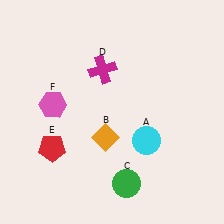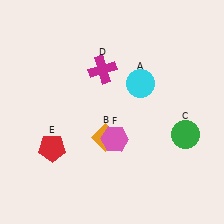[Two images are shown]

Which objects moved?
The objects that moved are: the cyan circle (A), the green circle (C), the pink hexagon (F).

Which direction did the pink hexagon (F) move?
The pink hexagon (F) moved right.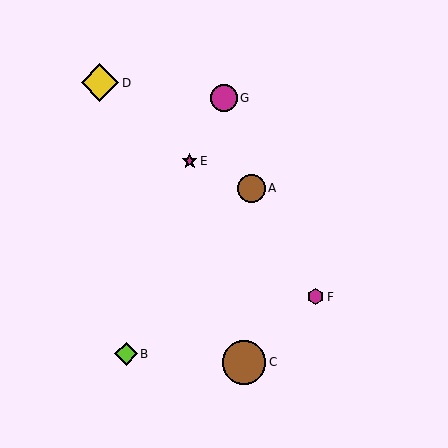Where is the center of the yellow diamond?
The center of the yellow diamond is at (100, 83).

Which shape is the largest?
The brown circle (labeled C) is the largest.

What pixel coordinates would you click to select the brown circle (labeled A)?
Click at (251, 188) to select the brown circle A.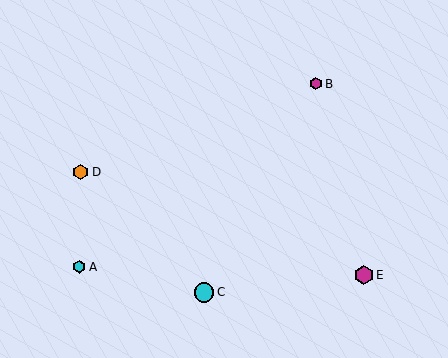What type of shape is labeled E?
Shape E is a magenta hexagon.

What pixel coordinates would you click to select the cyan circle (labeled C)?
Click at (204, 292) to select the cyan circle C.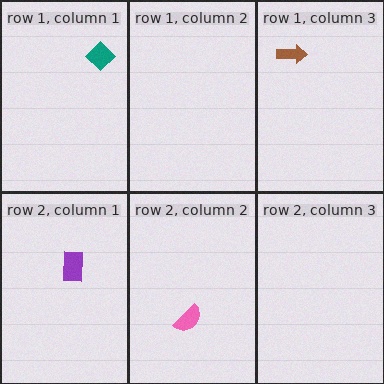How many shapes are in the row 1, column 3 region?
1.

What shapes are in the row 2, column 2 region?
The pink semicircle.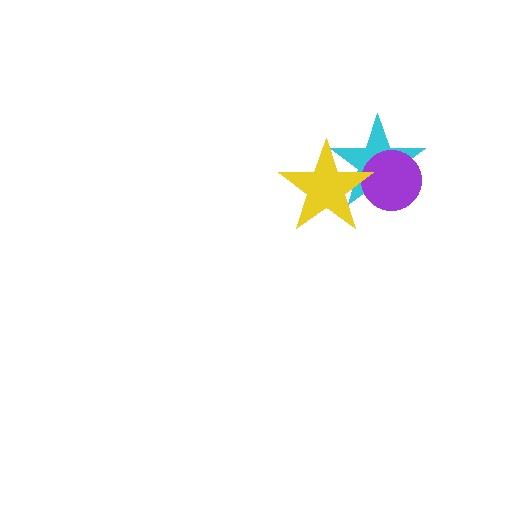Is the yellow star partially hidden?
No, no other shape covers it.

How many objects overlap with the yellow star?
2 objects overlap with the yellow star.